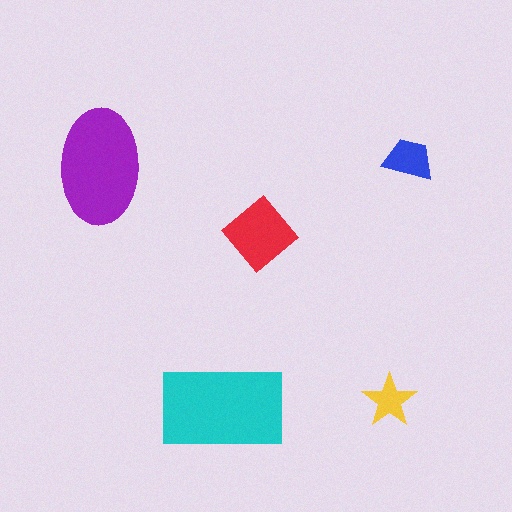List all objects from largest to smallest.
The cyan rectangle, the purple ellipse, the red diamond, the blue trapezoid, the yellow star.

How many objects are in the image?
There are 5 objects in the image.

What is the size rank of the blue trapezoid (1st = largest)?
4th.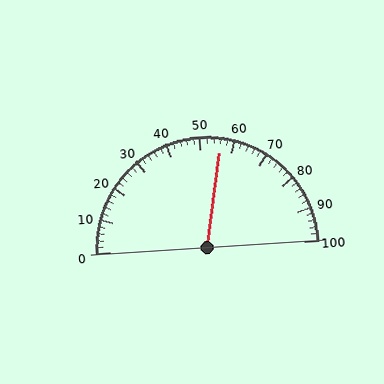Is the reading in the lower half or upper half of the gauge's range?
The reading is in the upper half of the range (0 to 100).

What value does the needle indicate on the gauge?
The needle indicates approximately 56.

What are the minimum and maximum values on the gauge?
The gauge ranges from 0 to 100.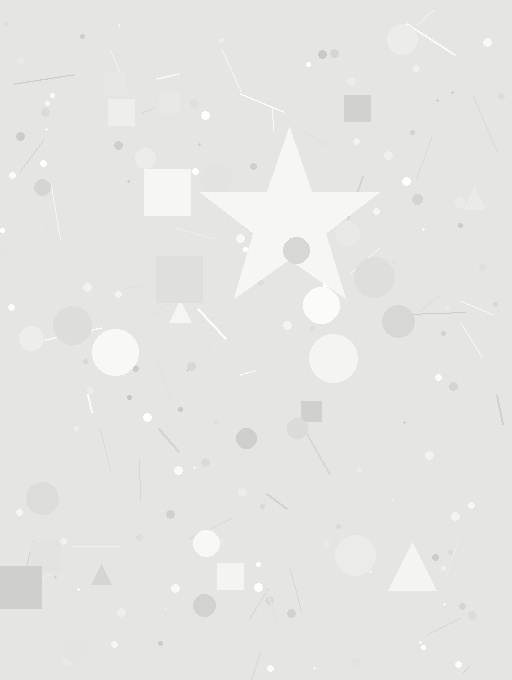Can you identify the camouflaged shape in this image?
The camouflaged shape is a star.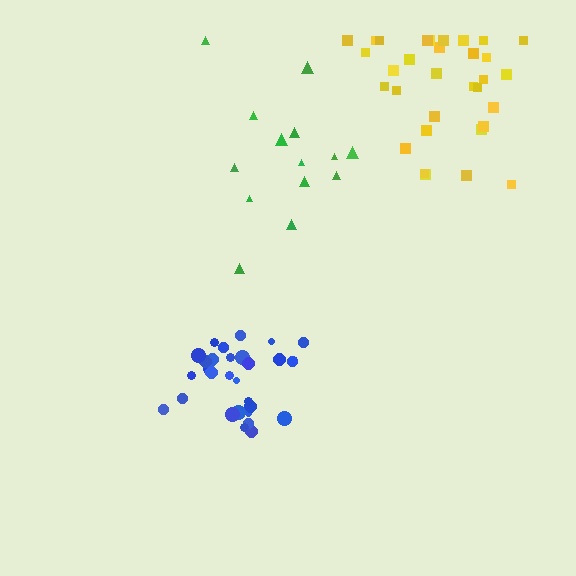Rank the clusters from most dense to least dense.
blue, yellow, green.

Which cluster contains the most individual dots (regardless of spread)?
Yellow (32).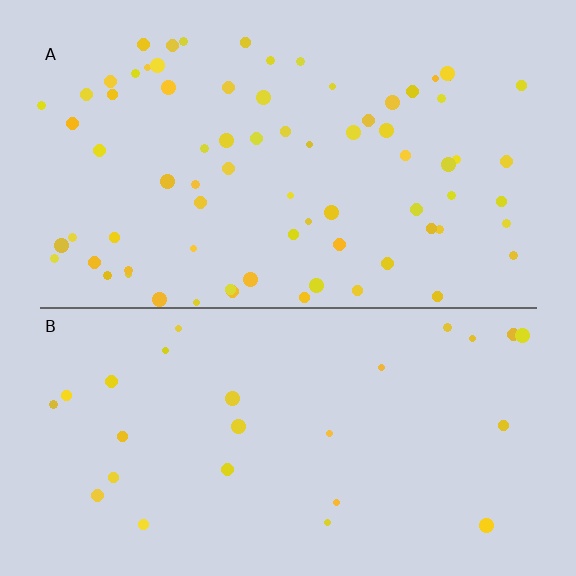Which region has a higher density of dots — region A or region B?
A (the top).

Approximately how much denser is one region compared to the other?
Approximately 2.8× — region A over region B.